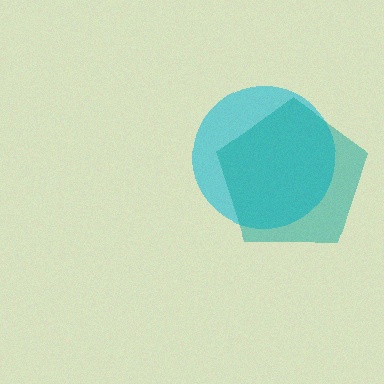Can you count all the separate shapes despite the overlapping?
Yes, there are 2 separate shapes.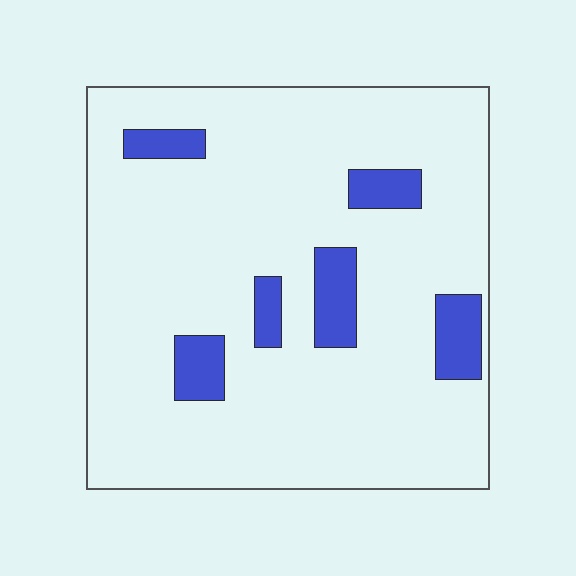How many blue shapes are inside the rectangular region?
6.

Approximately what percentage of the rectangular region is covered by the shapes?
Approximately 10%.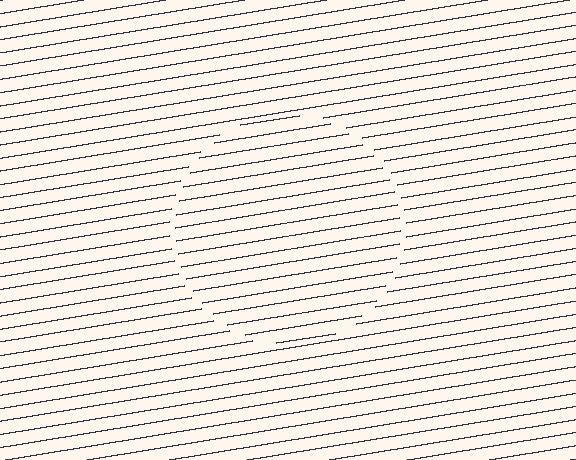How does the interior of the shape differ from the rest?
The interior of the shape contains the same grating, shifted by half a period — the contour is defined by the phase discontinuity where line-ends from the inner and outer gratings abut.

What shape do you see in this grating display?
An illusory circle. The interior of the shape contains the same grating, shifted by half a period — the contour is defined by the phase discontinuity where line-ends from the inner and outer gratings abut.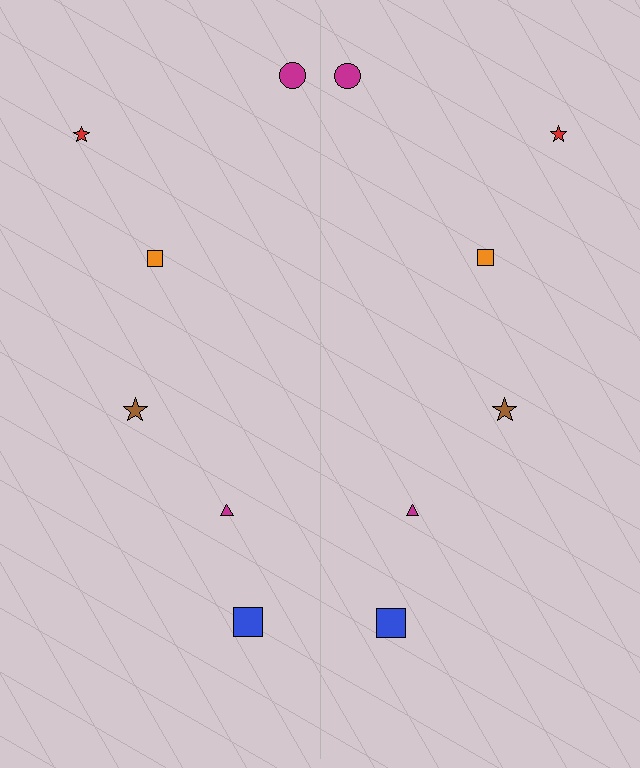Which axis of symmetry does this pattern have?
The pattern has a vertical axis of symmetry running through the center of the image.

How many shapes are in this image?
There are 12 shapes in this image.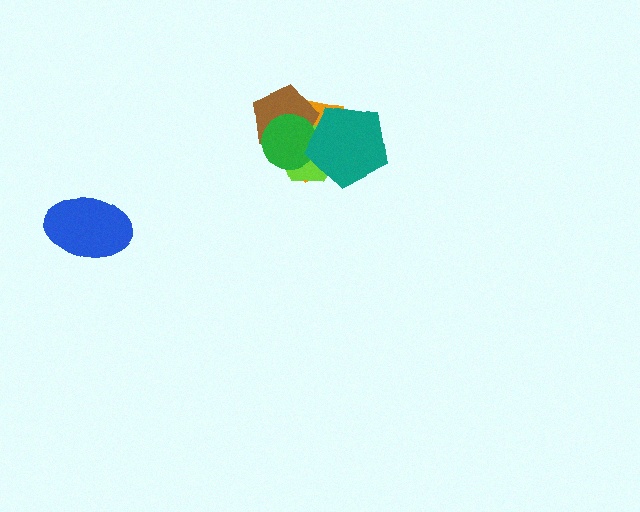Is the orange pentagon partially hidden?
Yes, it is partially covered by another shape.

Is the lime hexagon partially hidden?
Yes, it is partially covered by another shape.